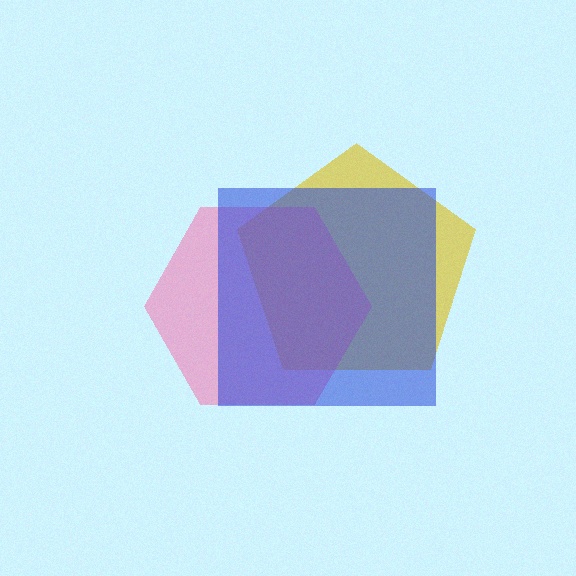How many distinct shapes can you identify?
There are 3 distinct shapes: a yellow pentagon, a pink hexagon, a blue square.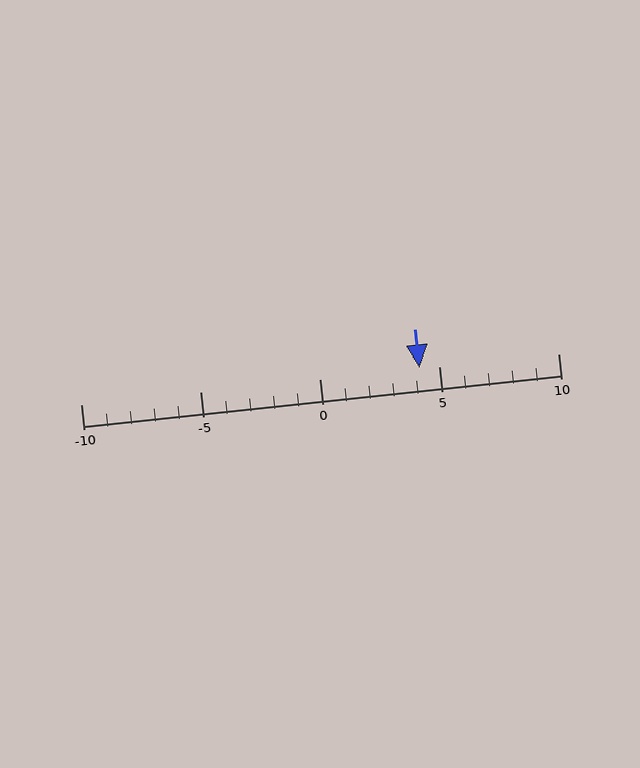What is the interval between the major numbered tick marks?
The major tick marks are spaced 5 units apart.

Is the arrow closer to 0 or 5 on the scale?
The arrow is closer to 5.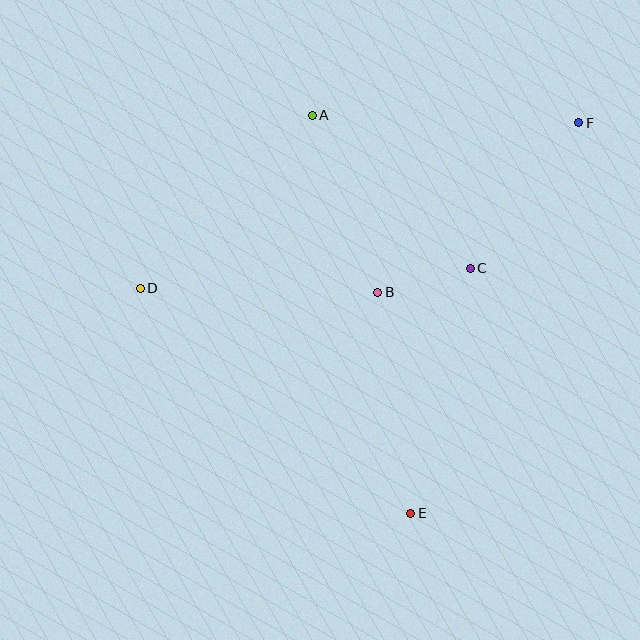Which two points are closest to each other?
Points B and C are closest to each other.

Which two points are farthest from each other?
Points D and F are farthest from each other.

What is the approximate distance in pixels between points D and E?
The distance between D and E is approximately 352 pixels.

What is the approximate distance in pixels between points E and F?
The distance between E and F is approximately 425 pixels.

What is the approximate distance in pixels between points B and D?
The distance between B and D is approximately 237 pixels.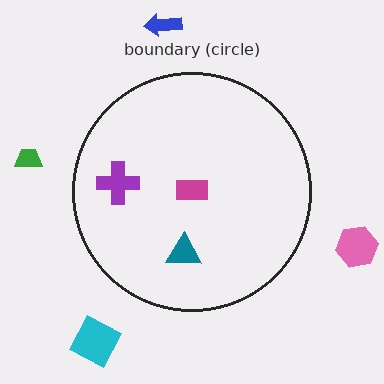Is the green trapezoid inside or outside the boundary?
Outside.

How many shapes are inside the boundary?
3 inside, 4 outside.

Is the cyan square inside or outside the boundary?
Outside.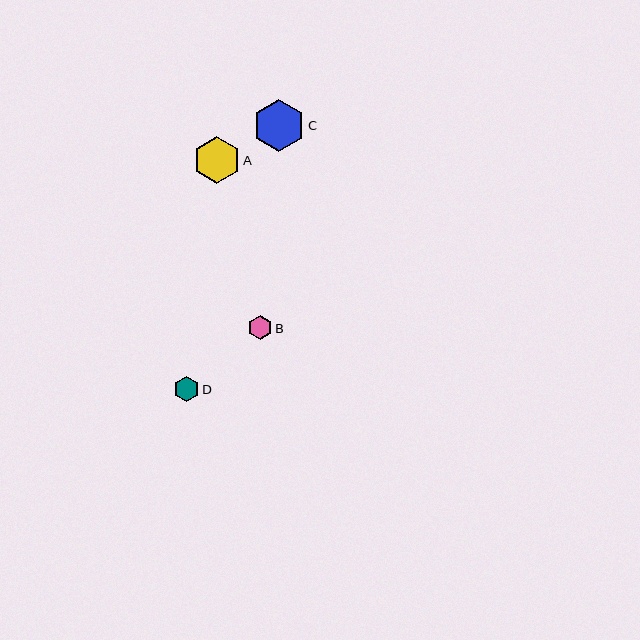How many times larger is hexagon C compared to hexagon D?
Hexagon C is approximately 2.1 times the size of hexagon D.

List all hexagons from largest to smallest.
From largest to smallest: C, A, D, B.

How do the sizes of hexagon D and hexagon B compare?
Hexagon D and hexagon B are approximately the same size.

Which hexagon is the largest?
Hexagon C is the largest with a size of approximately 52 pixels.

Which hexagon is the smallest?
Hexagon B is the smallest with a size of approximately 23 pixels.